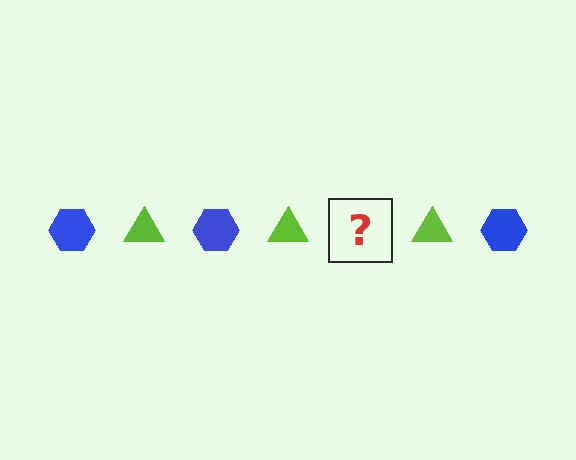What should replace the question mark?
The question mark should be replaced with a blue hexagon.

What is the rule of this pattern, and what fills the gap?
The rule is that the pattern alternates between blue hexagon and lime triangle. The gap should be filled with a blue hexagon.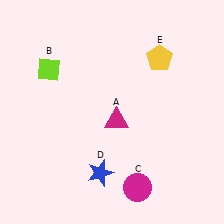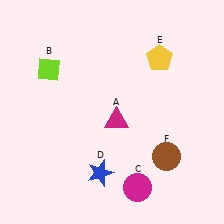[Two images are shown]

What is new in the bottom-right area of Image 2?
A brown circle (F) was added in the bottom-right area of Image 2.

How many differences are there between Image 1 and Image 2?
There is 1 difference between the two images.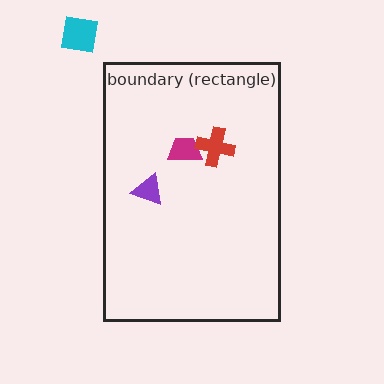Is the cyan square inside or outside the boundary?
Outside.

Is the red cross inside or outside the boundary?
Inside.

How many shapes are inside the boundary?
3 inside, 1 outside.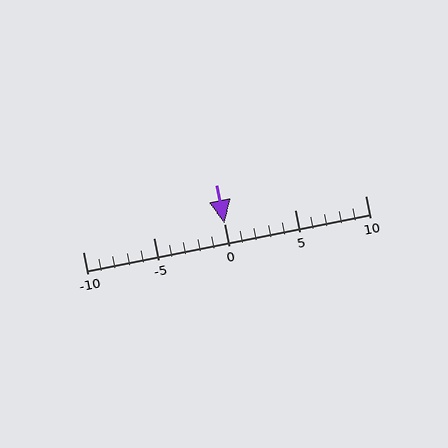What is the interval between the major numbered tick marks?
The major tick marks are spaced 5 units apart.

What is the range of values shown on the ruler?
The ruler shows values from -10 to 10.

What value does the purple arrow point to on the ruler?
The purple arrow points to approximately 0.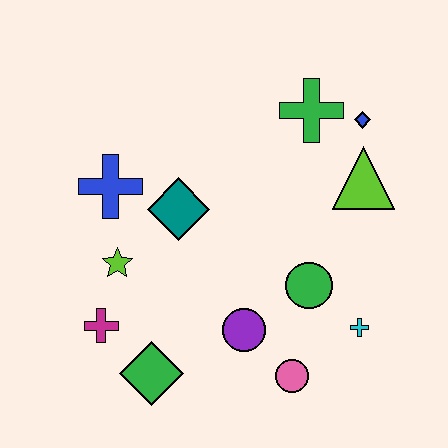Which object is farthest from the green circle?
The blue cross is farthest from the green circle.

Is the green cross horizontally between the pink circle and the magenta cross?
No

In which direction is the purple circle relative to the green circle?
The purple circle is to the left of the green circle.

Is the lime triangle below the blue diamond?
Yes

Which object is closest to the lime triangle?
The blue diamond is closest to the lime triangle.